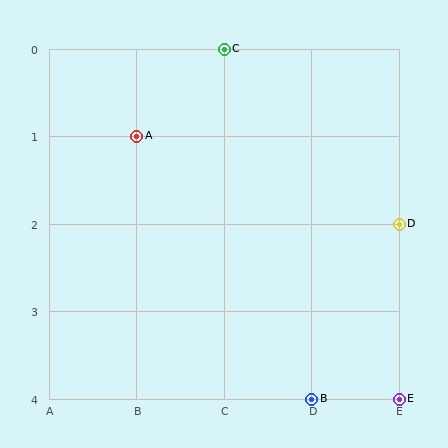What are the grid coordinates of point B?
Point B is at grid coordinates (D, 4).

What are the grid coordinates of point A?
Point A is at grid coordinates (B, 1).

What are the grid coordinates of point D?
Point D is at grid coordinates (E, 2).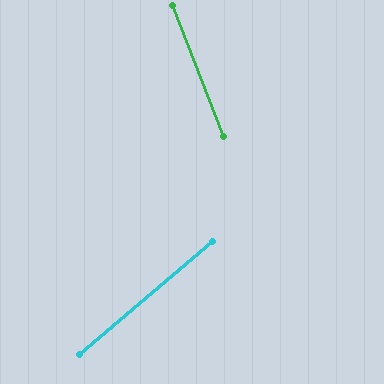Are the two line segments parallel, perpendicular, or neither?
Neither parallel nor perpendicular — they differ by about 71°.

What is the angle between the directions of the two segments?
Approximately 71 degrees.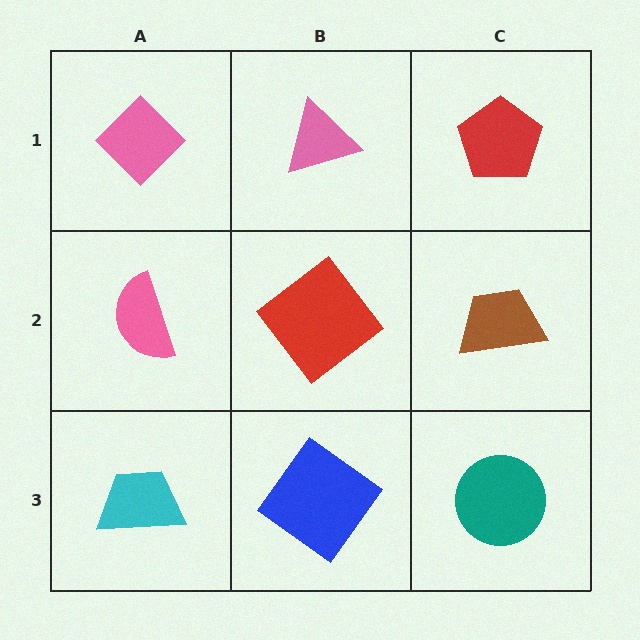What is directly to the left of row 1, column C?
A pink triangle.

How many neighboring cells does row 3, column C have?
2.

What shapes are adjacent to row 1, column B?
A red diamond (row 2, column B), a pink diamond (row 1, column A), a red pentagon (row 1, column C).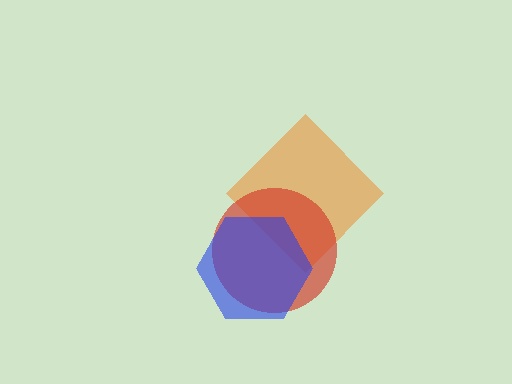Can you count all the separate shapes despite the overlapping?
Yes, there are 3 separate shapes.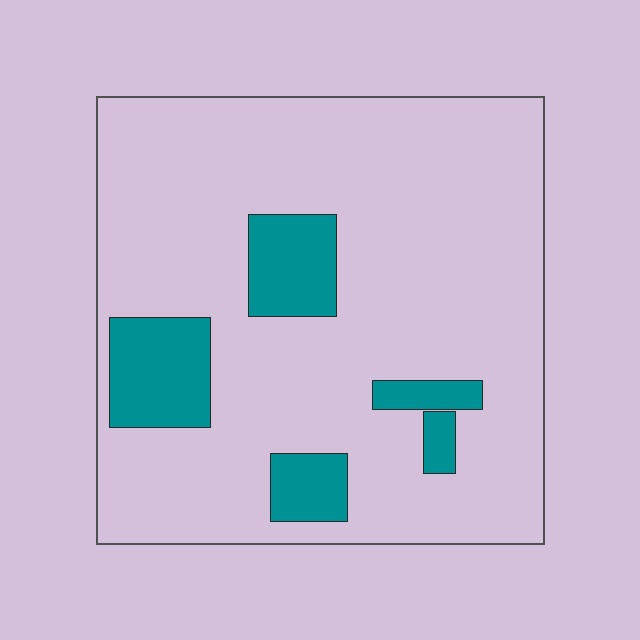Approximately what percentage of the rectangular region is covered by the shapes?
Approximately 15%.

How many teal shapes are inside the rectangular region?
5.